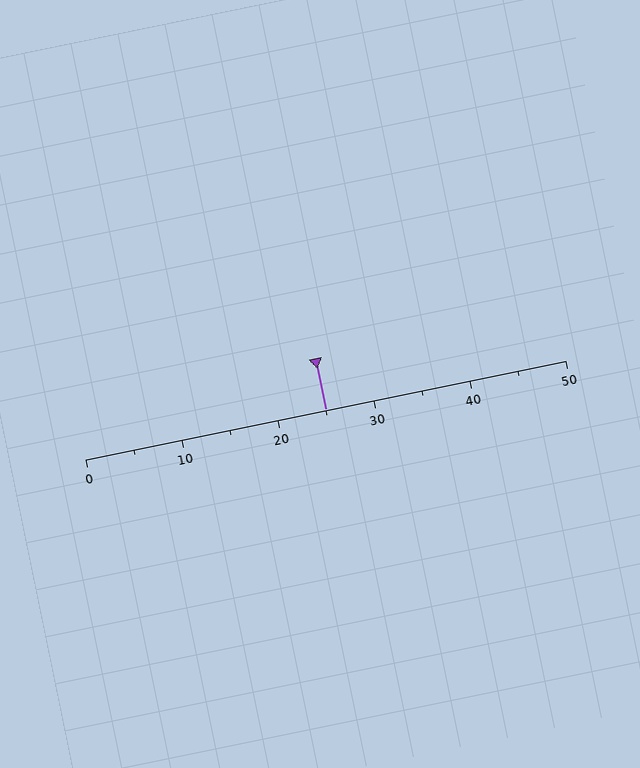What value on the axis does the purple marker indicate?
The marker indicates approximately 25.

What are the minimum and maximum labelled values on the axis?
The axis runs from 0 to 50.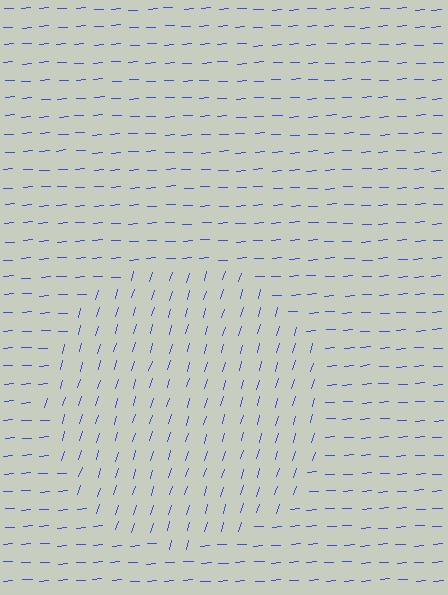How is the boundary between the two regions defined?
The boundary is defined purely by a change in line orientation (approximately 70 degrees difference). All lines are the same color and thickness.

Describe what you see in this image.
The image is filled with small blue line segments. A circle region in the image has lines oriented differently from the surrounding lines, creating a visible texture boundary.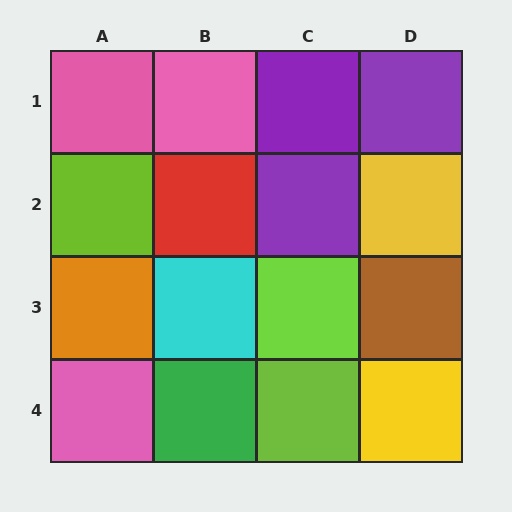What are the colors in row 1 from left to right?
Pink, pink, purple, purple.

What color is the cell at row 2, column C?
Purple.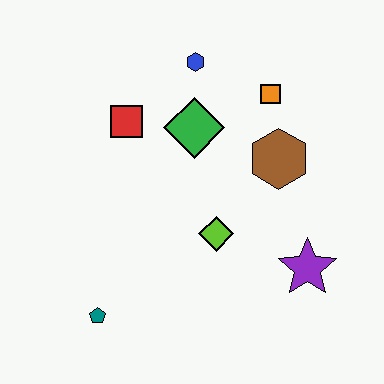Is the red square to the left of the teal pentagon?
No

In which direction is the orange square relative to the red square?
The orange square is to the right of the red square.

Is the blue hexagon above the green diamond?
Yes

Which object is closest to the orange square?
The brown hexagon is closest to the orange square.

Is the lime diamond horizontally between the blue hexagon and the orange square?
Yes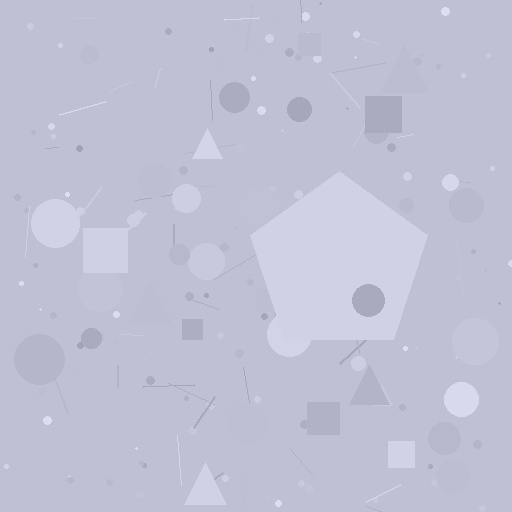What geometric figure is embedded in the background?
A pentagon is embedded in the background.